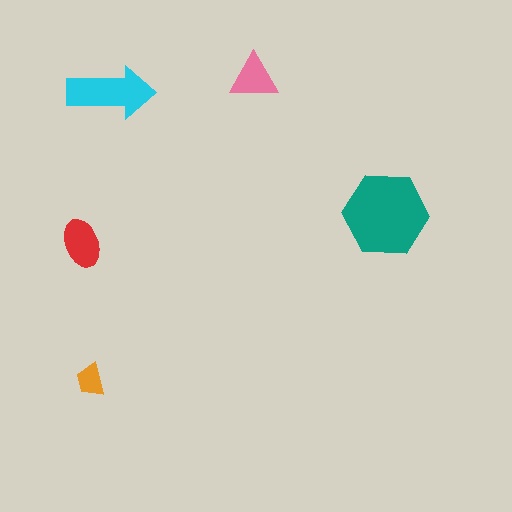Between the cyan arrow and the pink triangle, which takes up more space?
The cyan arrow.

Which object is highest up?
The pink triangle is topmost.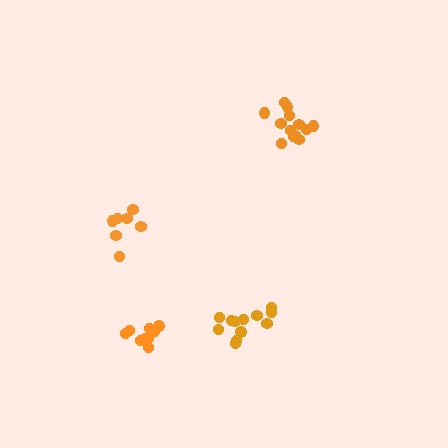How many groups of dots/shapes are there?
There are 4 groups.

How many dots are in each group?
Group 1: 12 dots, Group 2: 13 dots, Group 3: 7 dots, Group 4: 9 dots (41 total).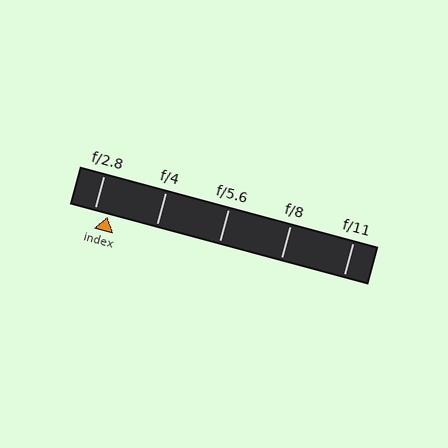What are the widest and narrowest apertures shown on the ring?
The widest aperture shown is f/2.8 and the narrowest is f/11.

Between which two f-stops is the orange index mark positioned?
The index mark is between f/2.8 and f/4.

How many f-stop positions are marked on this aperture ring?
There are 5 f-stop positions marked.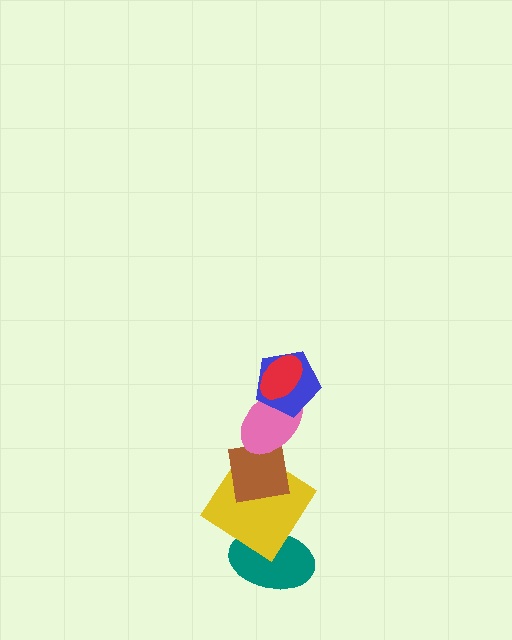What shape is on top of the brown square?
The pink ellipse is on top of the brown square.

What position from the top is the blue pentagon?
The blue pentagon is 2nd from the top.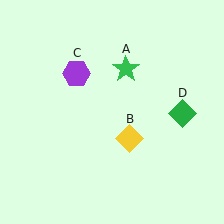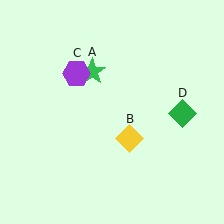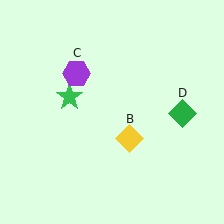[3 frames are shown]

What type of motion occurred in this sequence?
The green star (object A) rotated counterclockwise around the center of the scene.